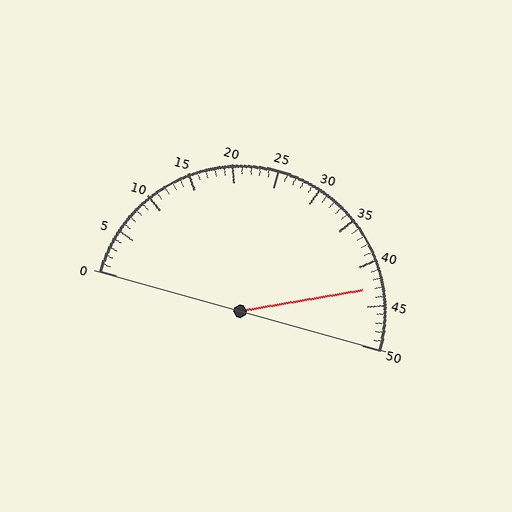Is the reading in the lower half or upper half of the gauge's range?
The reading is in the upper half of the range (0 to 50).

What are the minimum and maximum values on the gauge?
The gauge ranges from 0 to 50.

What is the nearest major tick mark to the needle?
The nearest major tick mark is 45.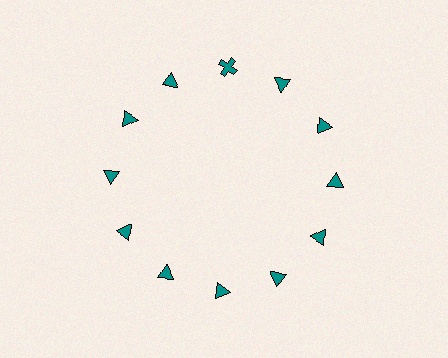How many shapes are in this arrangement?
There are 12 shapes arranged in a ring pattern.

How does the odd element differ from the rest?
It has a different shape: cross instead of triangle.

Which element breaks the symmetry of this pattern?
The teal cross at roughly the 12 o'clock position breaks the symmetry. All other shapes are teal triangles.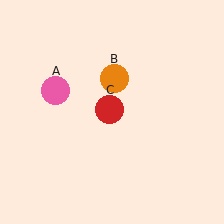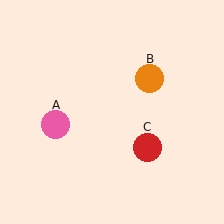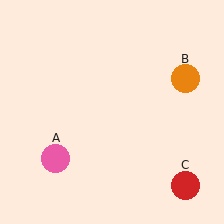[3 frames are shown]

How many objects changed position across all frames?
3 objects changed position: pink circle (object A), orange circle (object B), red circle (object C).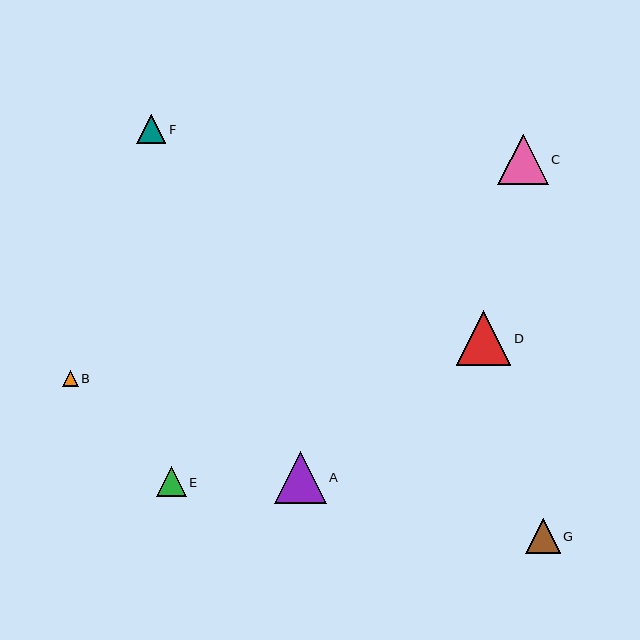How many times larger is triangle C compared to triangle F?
Triangle C is approximately 1.8 times the size of triangle F.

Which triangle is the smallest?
Triangle B is the smallest with a size of approximately 16 pixels.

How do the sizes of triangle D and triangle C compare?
Triangle D and triangle C are approximately the same size.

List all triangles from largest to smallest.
From largest to smallest: D, A, C, G, E, F, B.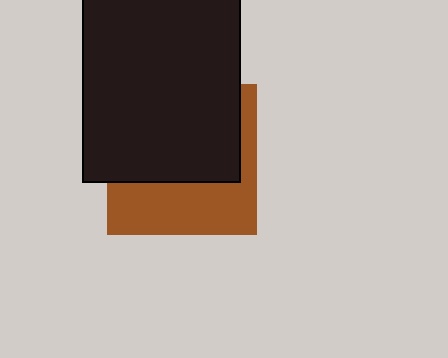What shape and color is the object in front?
The object in front is a black rectangle.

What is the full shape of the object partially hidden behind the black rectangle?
The partially hidden object is a brown square.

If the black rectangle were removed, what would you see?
You would see the complete brown square.